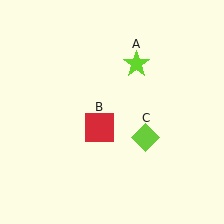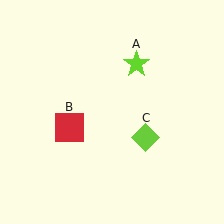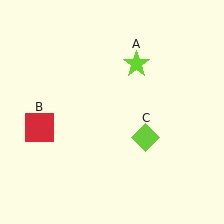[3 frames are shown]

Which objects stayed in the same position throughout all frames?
Lime star (object A) and lime diamond (object C) remained stationary.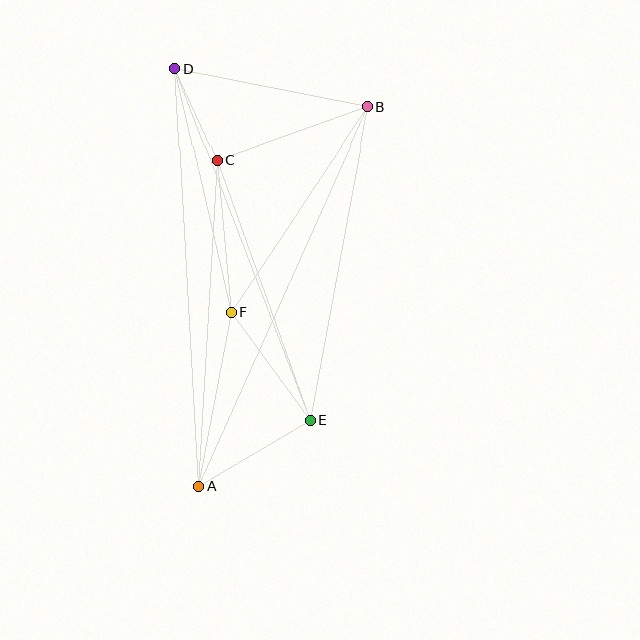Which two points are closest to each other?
Points C and D are closest to each other.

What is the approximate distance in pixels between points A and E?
The distance between A and E is approximately 129 pixels.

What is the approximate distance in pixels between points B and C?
The distance between B and C is approximately 160 pixels.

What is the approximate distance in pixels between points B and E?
The distance between B and E is approximately 319 pixels.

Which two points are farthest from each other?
Points A and D are farthest from each other.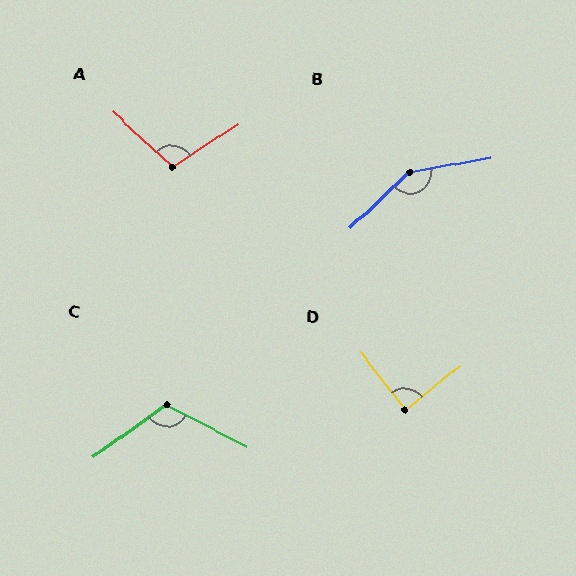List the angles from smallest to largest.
D (89°), A (104°), C (117°), B (146°).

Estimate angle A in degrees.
Approximately 104 degrees.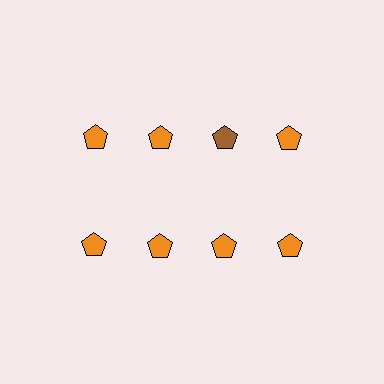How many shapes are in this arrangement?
There are 8 shapes arranged in a grid pattern.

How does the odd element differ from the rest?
It has a different color: brown instead of orange.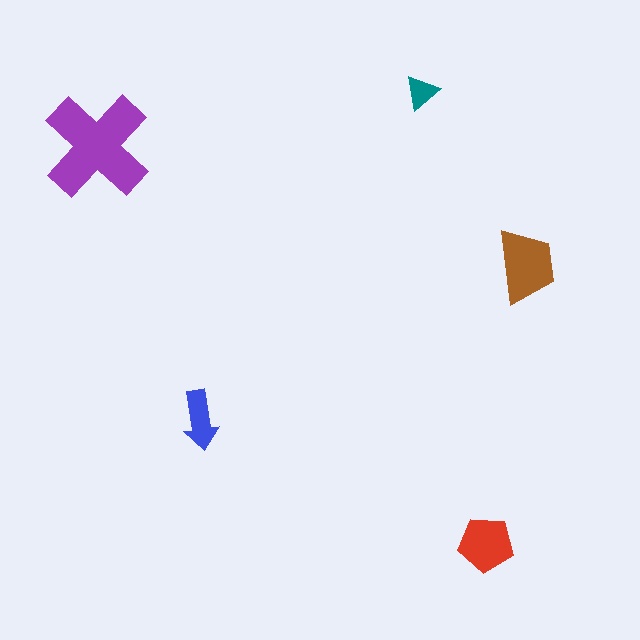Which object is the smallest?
The teal triangle.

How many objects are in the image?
There are 5 objects in the image.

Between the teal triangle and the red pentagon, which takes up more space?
The red pentagon.